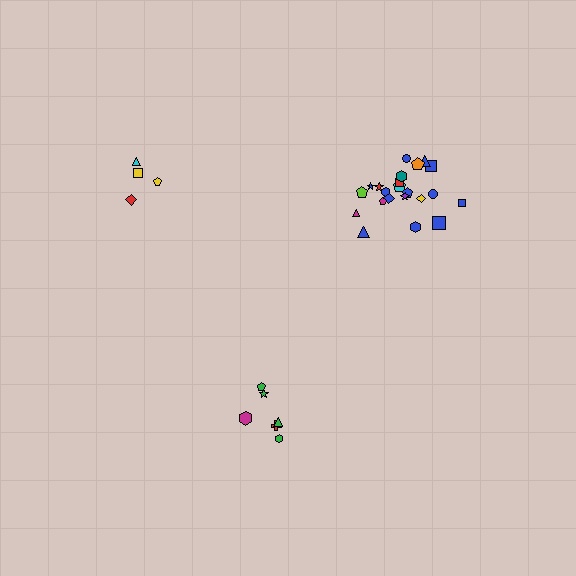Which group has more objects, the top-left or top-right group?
The top-right group.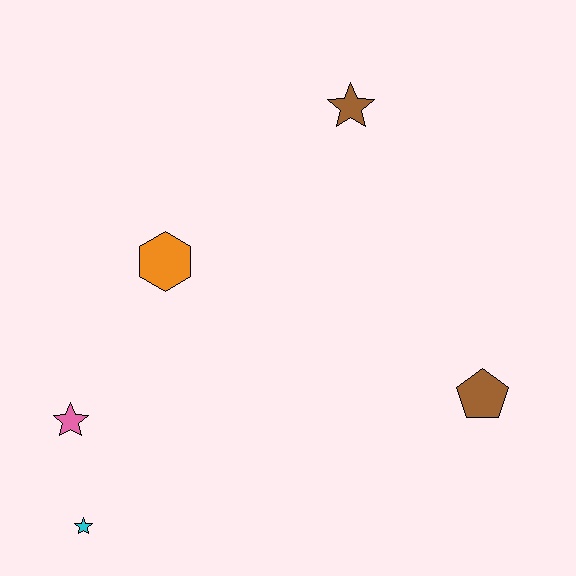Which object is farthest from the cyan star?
The brown star is farthest from the cyan star.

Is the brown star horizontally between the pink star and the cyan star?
No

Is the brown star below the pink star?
No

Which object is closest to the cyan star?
The pink star is closest to the cyan star.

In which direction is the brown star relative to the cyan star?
The brown star is above the cyan star.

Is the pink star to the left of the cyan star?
Yes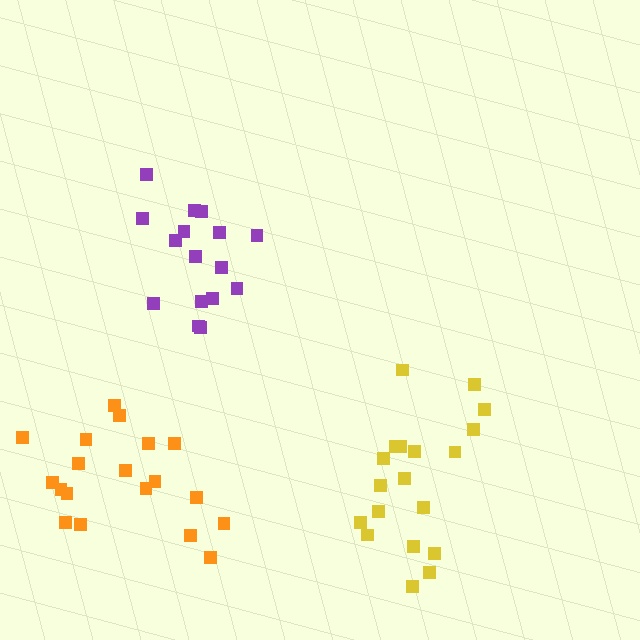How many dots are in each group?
Group 1: 16 dots, Group 2: 19 dots, Group 3: 19 dots (54 total).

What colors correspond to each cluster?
The clusters are colored: purple, orange, yellow.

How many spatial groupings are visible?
There are 3 spatial groupings.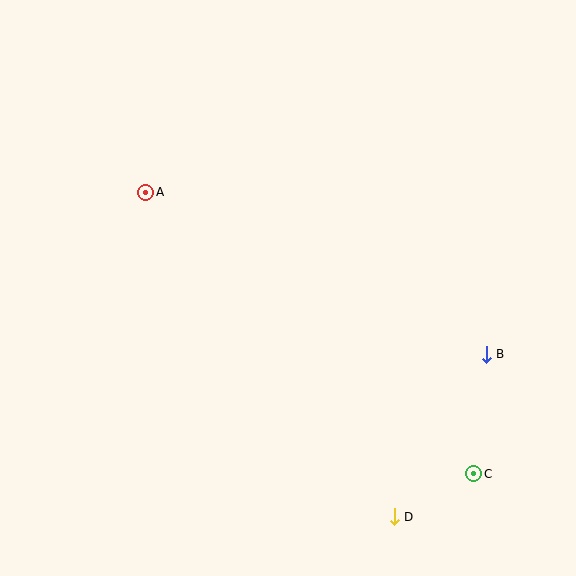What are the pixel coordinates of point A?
Point A is at (146, 192).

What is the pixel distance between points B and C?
The distance between B and C is 120 pixels.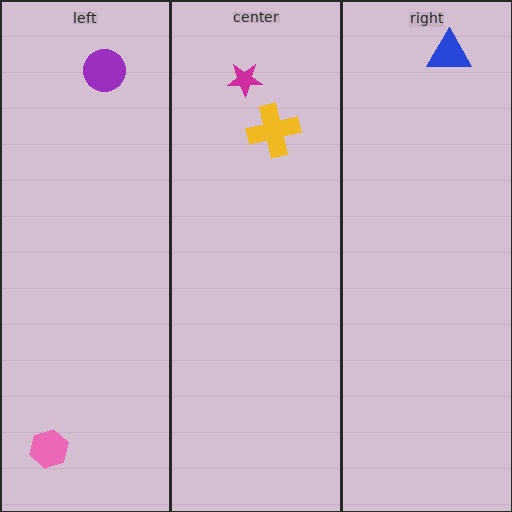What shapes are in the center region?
The magenta star, the yellow cross.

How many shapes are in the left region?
2.